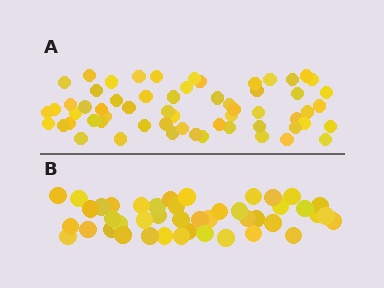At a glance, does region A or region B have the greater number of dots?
Region A (the top region) has more dots.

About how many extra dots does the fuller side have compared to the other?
Region A has approximately 15 more dots than region B.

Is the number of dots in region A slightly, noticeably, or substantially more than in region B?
Region A has noticeably more, but not dramatically so. The ratio is roughly 1.4 to 1.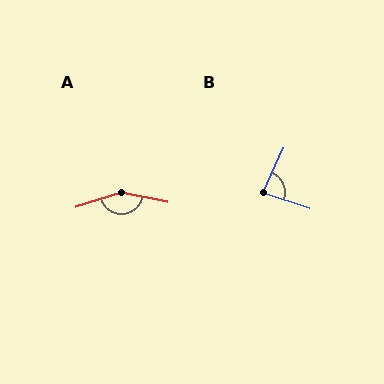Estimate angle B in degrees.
Approximately 84 degrees.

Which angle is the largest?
A, at approximately 151 degrees.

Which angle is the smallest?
B, at approximately 84 degrees.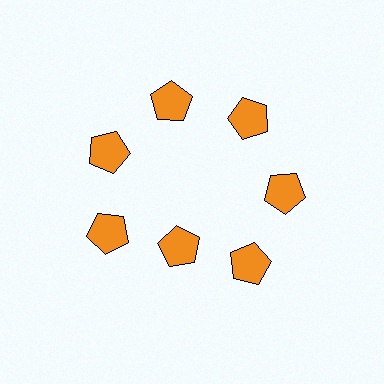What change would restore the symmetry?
The symmetry would be restored by moving it outward, back onto the ring so that all 7 pentagons sit at equal angles and equal distance from the center.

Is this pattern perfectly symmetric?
No. The 7 orange pentagons are arranged in a ring, but one element near the 6 o'clock position is pulled inward toward the center, breaking the 7-fold rotational symmetry.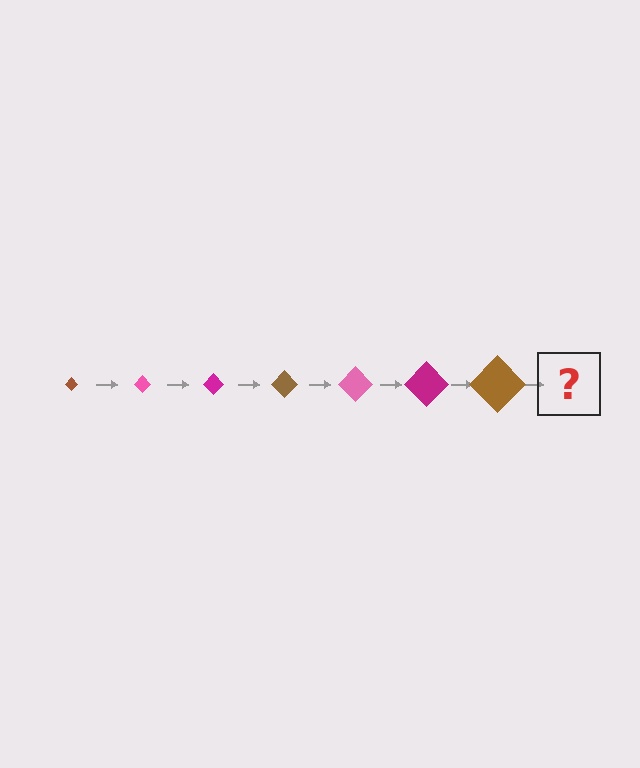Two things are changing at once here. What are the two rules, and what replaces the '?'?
The two rules are that the diamond grows larger each step and the color cycles through brown, pink, and magenta. The '?' should be a pink diamond, larger than the previous one.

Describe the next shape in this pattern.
It should be a pink diamond, larger than the previous one.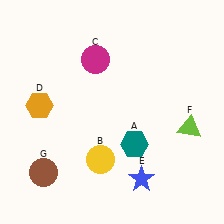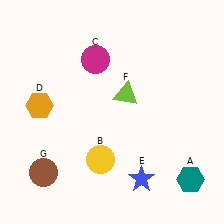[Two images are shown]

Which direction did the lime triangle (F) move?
The lime triangle (F) moved left.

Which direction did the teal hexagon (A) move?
The teal hexagon (A) moved right.